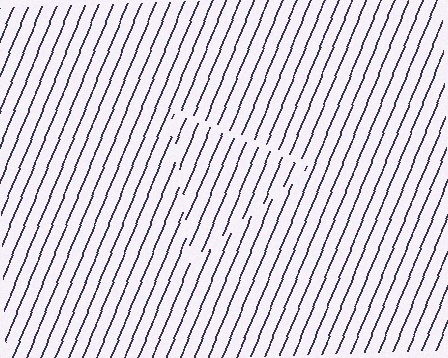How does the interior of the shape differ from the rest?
The interior of the shape contains the same grating, shifted by half a period — the contour is defined by the phase discontinuity where line-ends from the inner and outer gratings abut.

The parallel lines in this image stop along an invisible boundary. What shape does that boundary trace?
An illusory triangle. The interior of the shape contains the same grating, shifted by half a period — the contour is defined by the phase discontinuity where line-ends from the inner and outer gratings abut.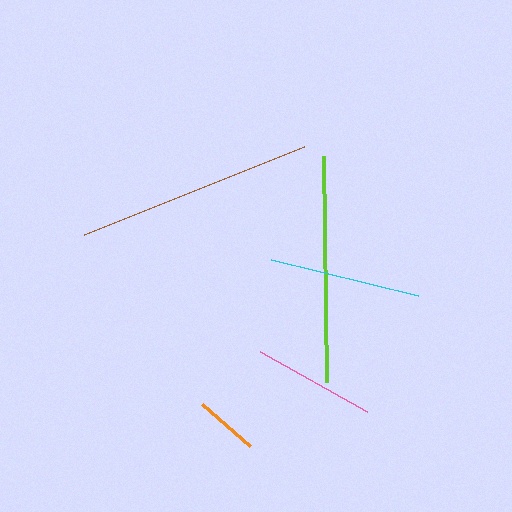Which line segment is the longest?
The brown line is the longest at approximately 237 pixels.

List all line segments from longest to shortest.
From longest to shortest: brown, lime, cyan, pink, orange.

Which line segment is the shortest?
The orange line is the shortest at approximately 63 pixels.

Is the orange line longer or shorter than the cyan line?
The cyan line is longer than the orange line.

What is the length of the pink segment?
The pink segment is approximately 123 pixels long.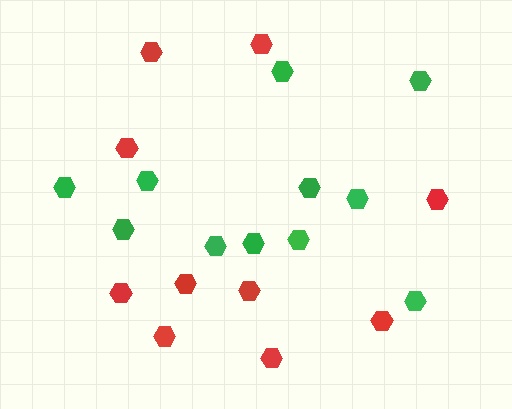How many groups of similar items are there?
There are 2 groups: one group of red hexagons (10) and one group of green hexagons (11).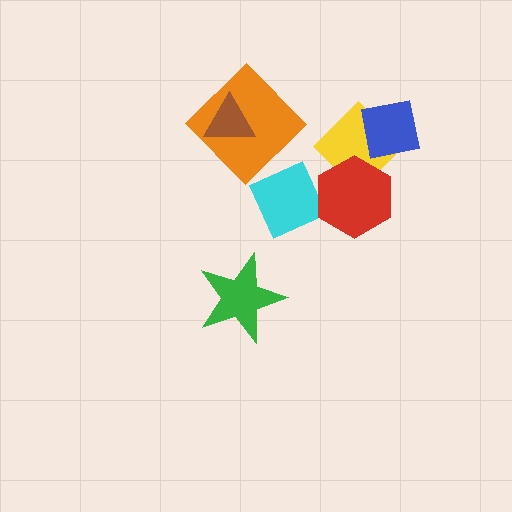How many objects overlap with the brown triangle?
1 object overlaps with the brown triangle.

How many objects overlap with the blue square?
1 object overlaps with the blue square.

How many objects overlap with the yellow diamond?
2 objects overlap with the yellow diamond.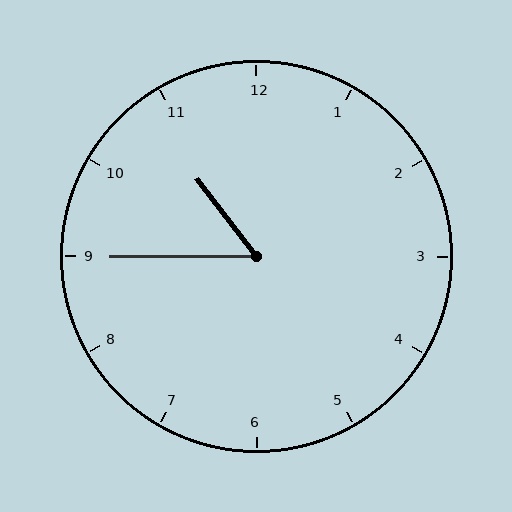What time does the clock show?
10:45.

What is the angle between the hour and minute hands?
Approximately 52 degrees.